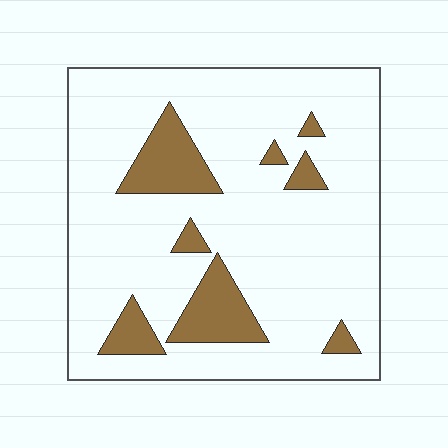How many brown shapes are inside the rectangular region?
8.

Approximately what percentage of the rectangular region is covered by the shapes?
Approximately 15%.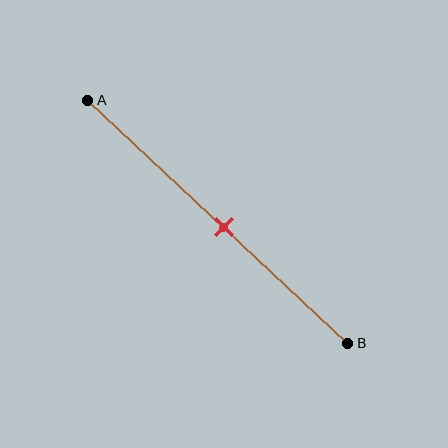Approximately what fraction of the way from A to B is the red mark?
The red mark is approximately 50% of the way from A to B.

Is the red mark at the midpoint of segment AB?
Yes, the mark is approximately at the midpoint.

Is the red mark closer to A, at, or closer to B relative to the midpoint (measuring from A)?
The red mark is approximately at the midpoint of segment AB.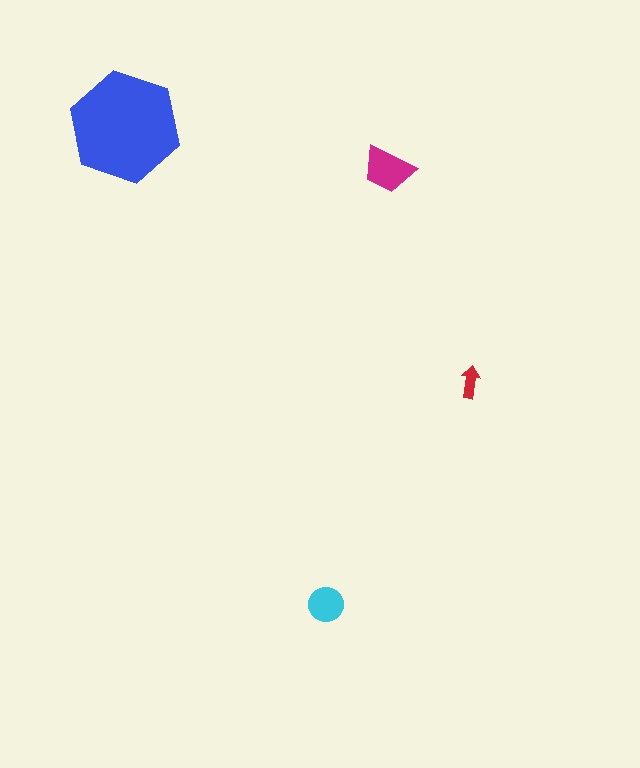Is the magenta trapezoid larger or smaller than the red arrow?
Larger.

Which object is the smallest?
The red arrow.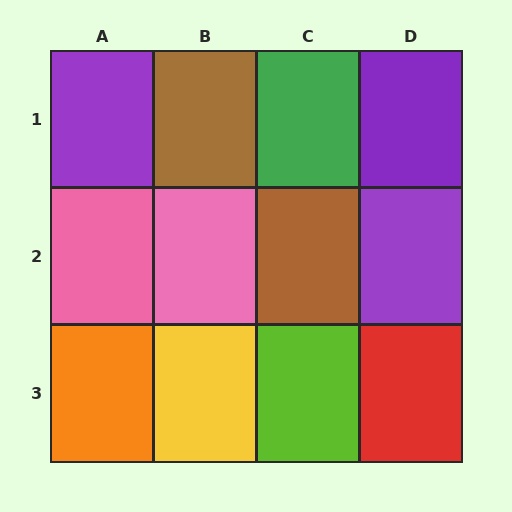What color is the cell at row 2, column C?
Brown.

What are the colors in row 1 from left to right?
Purple, brown, green, purple.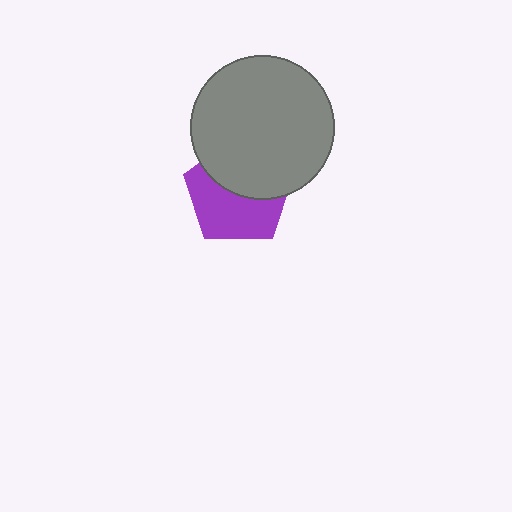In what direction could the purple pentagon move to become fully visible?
The purple pentagon could move down. That would shift it out from behind the gray circle entirely.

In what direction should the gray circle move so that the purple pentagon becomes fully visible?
The gray circle should move up. That is the shortest direction to clear the overlap and leave the purple pentagon fully visible.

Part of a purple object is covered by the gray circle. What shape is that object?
It is a pentagon.